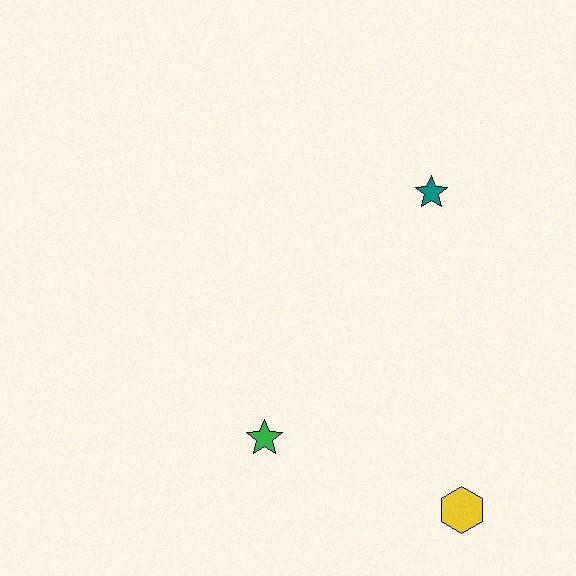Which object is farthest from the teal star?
The yellow hexagon is farthest from the teal star.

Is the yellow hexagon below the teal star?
Yes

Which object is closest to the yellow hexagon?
The green star is closest to the yellow hexagon.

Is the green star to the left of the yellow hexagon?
Yes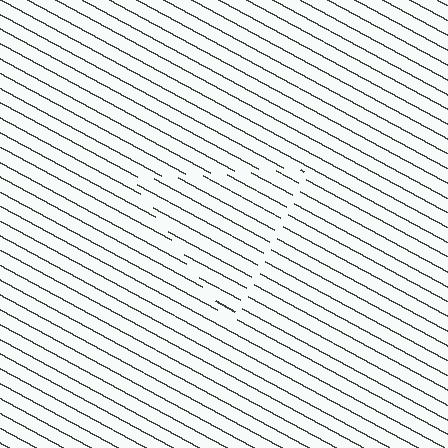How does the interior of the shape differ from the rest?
The interior of the shape contains the same grating, shifted by half a period — the contour is defined by the phase discontinuity where line-ends from the inner and outer gratings abut.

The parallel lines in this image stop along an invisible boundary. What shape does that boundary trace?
An illusory triangle. The interior of the shape contains the same grating, shifted by half a period — the contour is defined by the phase discontinuity where line-ends from the inner and outer gratings abut.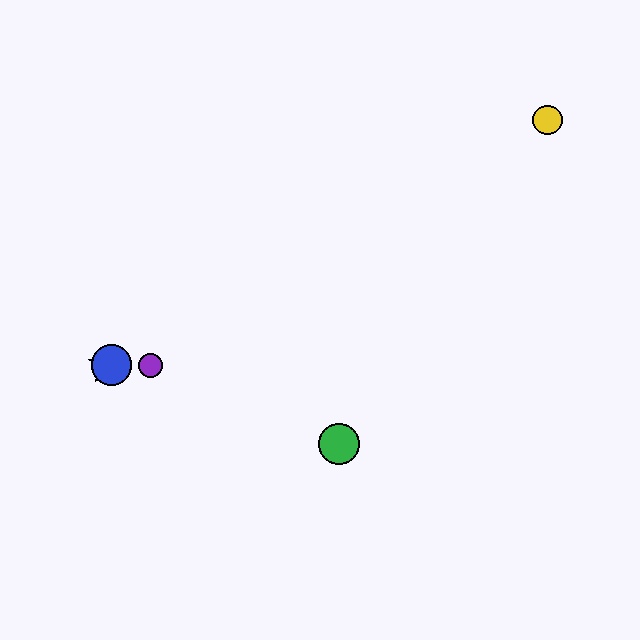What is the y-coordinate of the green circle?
The green circle is at y≈444.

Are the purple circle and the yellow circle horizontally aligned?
No, the purple circle is at y≈365 and the yellow circle is at y≈120.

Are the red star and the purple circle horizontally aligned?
Yes, both are at y≈365.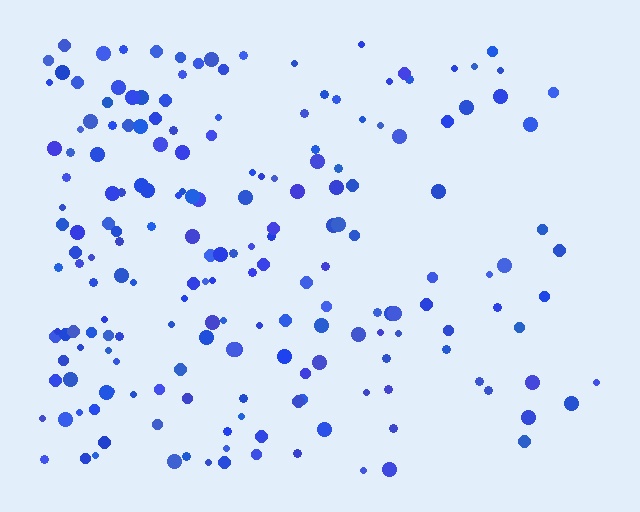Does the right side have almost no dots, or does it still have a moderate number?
Still a moderate number, just noticeably fewer than the left.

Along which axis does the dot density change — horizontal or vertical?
Horizontal.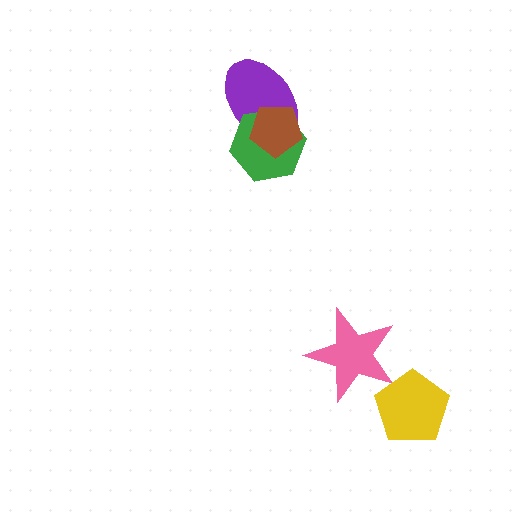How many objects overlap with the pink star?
1 object overlaps with the pink star.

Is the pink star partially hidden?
Yes, it is partially covered by another shape.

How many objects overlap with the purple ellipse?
2 objects overlap with the purple ellipse.